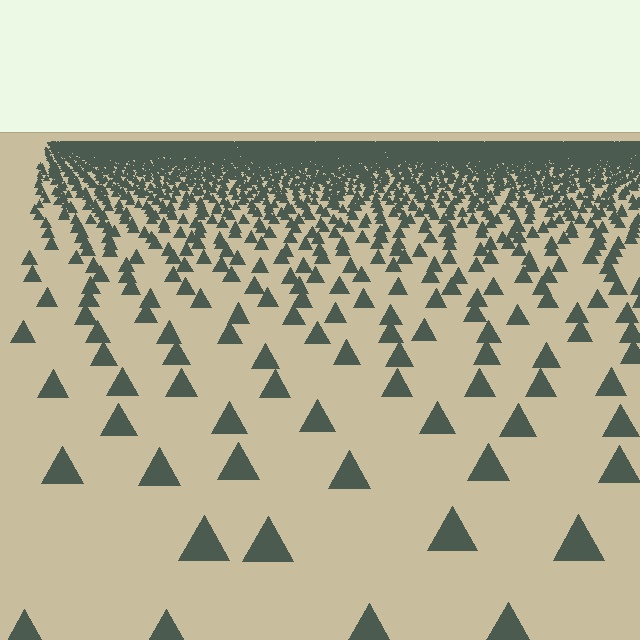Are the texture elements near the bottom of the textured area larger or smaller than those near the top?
Larger. Near the bottom, elements are closer to the viewer and appear at a bigger on-screen size.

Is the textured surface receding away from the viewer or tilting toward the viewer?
The surface is receding away from the viewer. Texture elements get smaller and denser toward the top.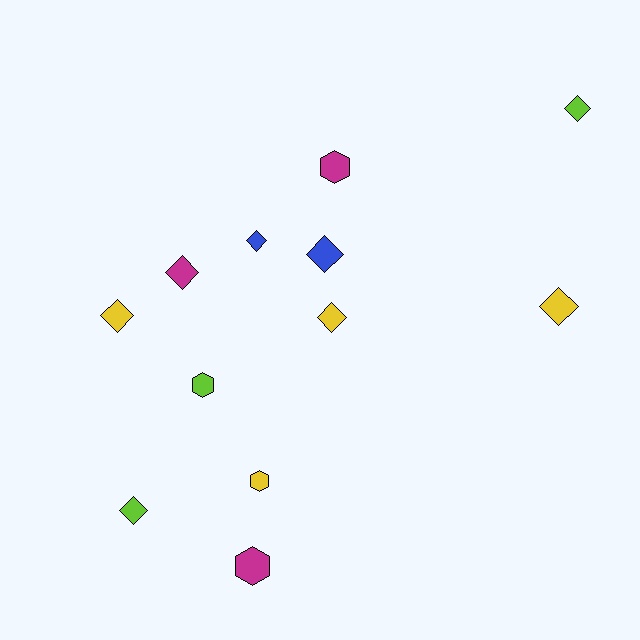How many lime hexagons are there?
There is 1 lime hexagon.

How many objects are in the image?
There are 12 objects.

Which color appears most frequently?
Yellow, with 4 objects.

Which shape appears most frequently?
Diamond, with 8 objects.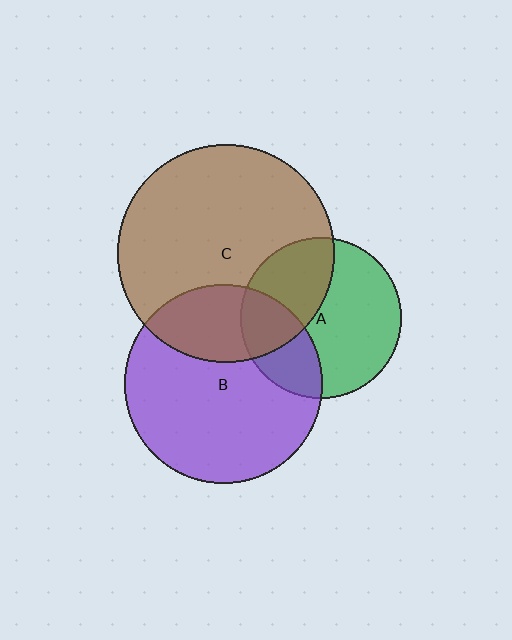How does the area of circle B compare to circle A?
Approximately 1.5 times.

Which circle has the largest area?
Circle C (brown).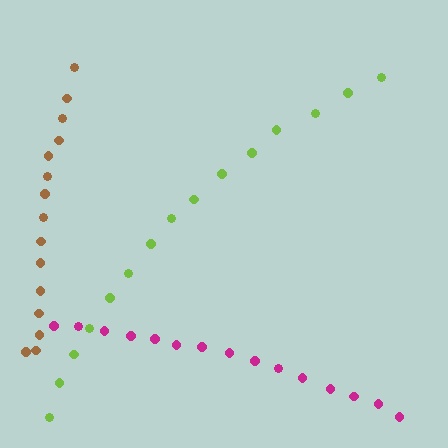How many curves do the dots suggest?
There are 3 distinct paths.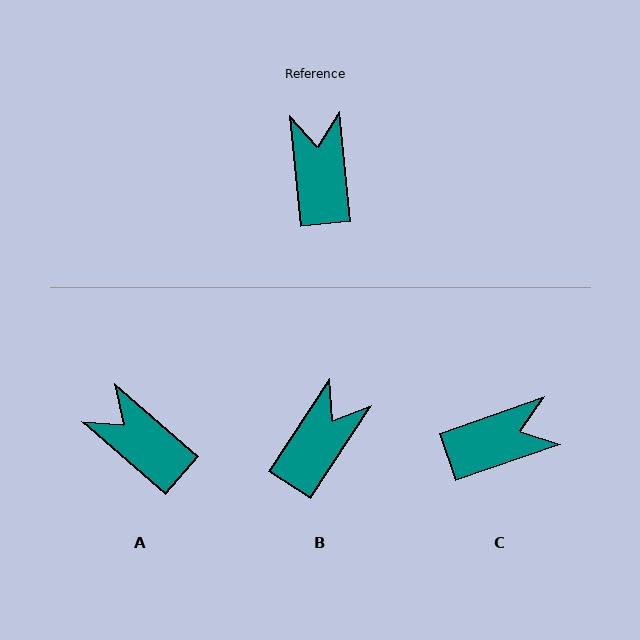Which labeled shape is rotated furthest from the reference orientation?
C, about 76 degrees away.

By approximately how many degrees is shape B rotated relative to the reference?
Approximately 39 degrees clockwise.